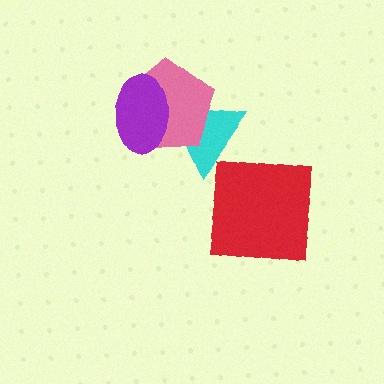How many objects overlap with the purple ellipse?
2 objects overlap with the purple ellipse.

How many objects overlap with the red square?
0 objects overlap with the red square.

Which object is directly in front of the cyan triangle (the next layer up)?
The pink pentagon is directly in front of the cyan triangle.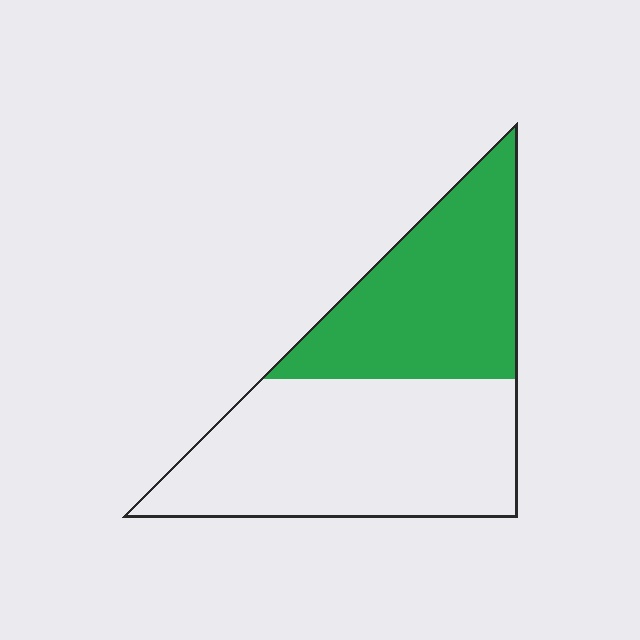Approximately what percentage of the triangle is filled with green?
Approximately 40%.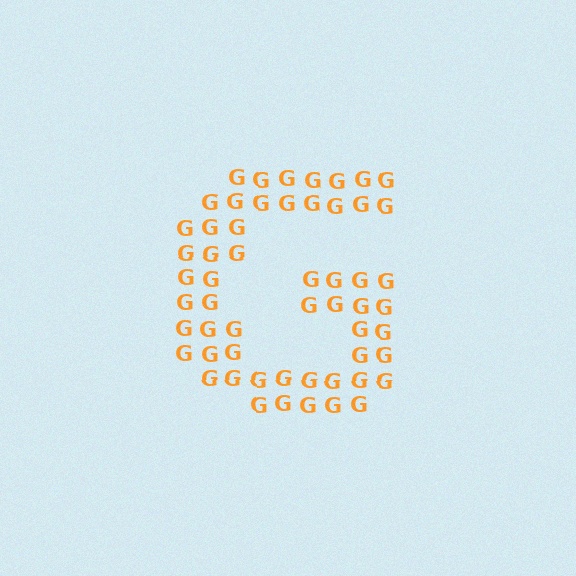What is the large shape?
The large shape is the letter G.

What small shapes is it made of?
It is made of small letter G's.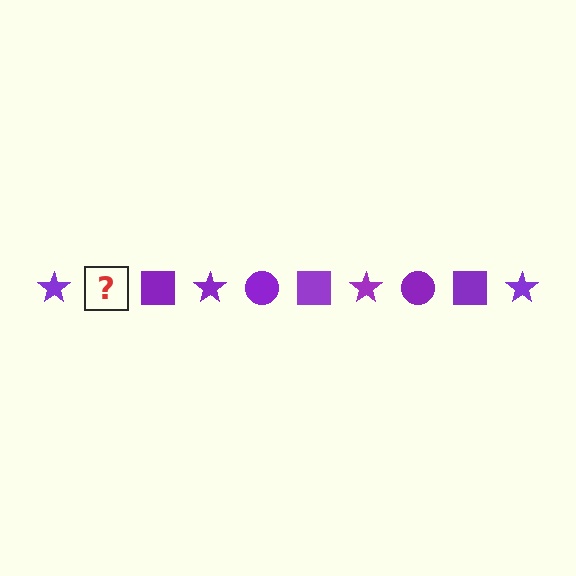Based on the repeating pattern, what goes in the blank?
The blank should be a purple circle.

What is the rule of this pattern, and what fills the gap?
The rule is that the pattern cycles through star, circle, square shapes in purple. The gap should be filled with a purple circle.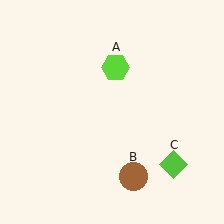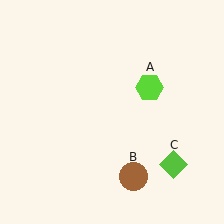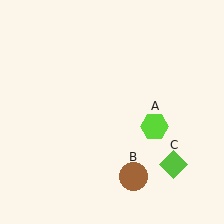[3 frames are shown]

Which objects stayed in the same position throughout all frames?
Brown circle (object B) and lime diamond (object C) remained stationary.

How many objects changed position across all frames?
1 object changed position: lime hexagon (object A).